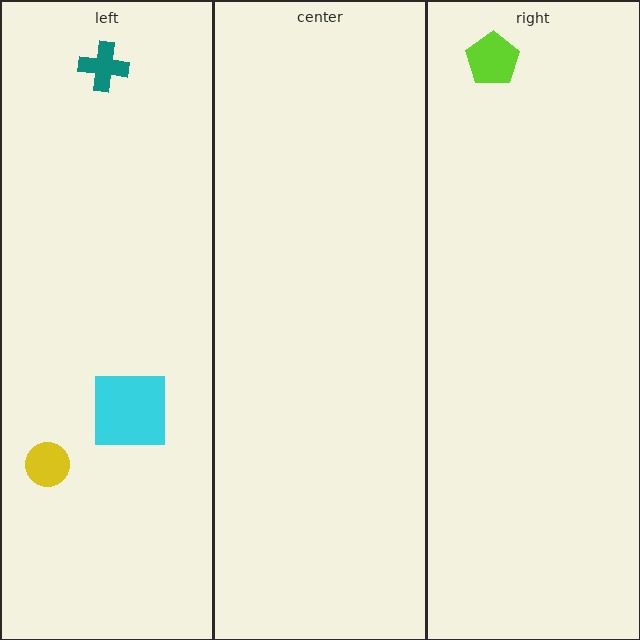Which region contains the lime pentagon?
The right region.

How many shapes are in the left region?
3.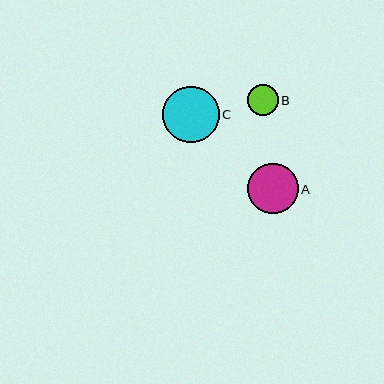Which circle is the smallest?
Circle B is the smallest with a size of approximately 31 pixels.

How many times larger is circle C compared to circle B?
Circle C is approximately 1.8 times the size of circle B.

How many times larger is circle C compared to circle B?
Circle C is approximately 1.8 times the size of circle B.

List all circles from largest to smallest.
From largest to smallest: C, A, B.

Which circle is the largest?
Circle C is the largest with a size of approximately 56 pixels.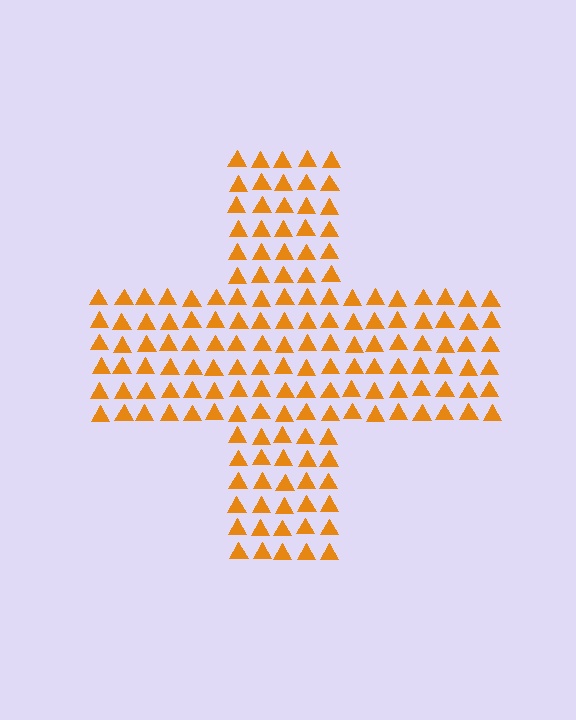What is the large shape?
The large shape is a cross.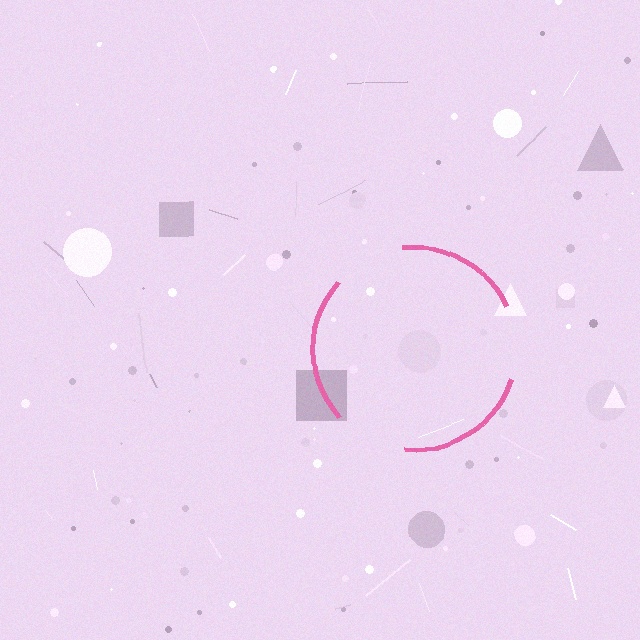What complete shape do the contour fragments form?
The contour fragments form a circle.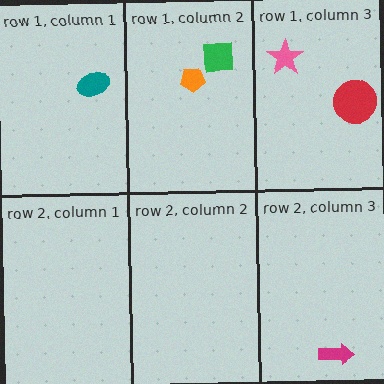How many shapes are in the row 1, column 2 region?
2.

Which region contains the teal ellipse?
The row 1, column 1 region.